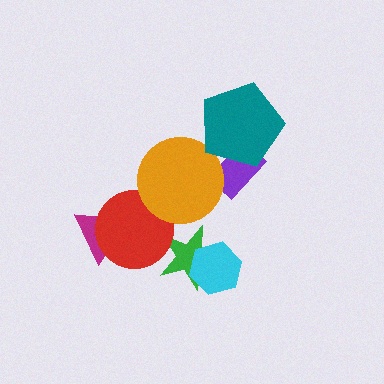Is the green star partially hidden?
Yes, it is partially covered by another shape.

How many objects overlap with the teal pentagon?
1 object overlaps with the teal pentagon.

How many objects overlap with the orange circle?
2 objects overlap with the orange circle.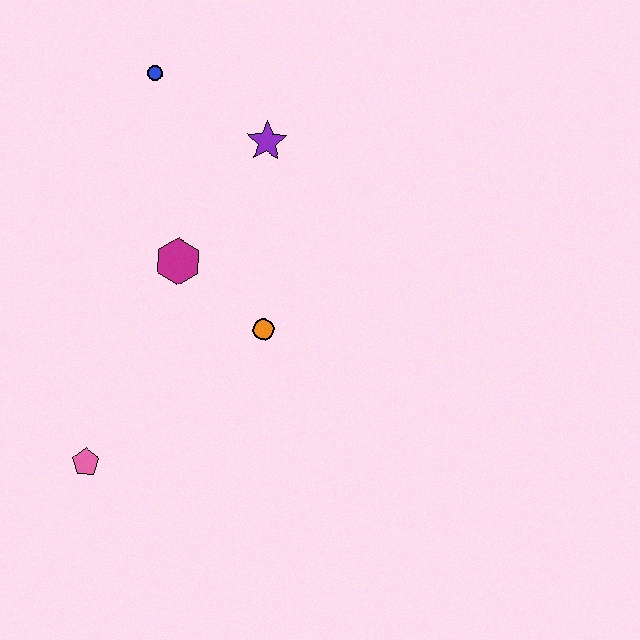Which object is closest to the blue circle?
The purple star is closest to the blue circle.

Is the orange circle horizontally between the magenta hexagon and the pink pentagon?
No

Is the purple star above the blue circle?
No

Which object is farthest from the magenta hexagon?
The pink pentagon is farthest from the magenta hexagon.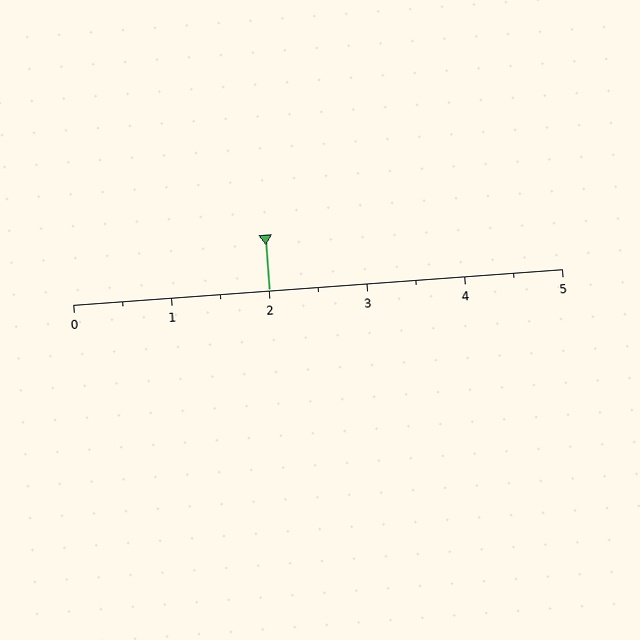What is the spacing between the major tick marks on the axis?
The major ticks are spaced 1 apart.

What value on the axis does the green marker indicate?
The marker indicates approximately 2.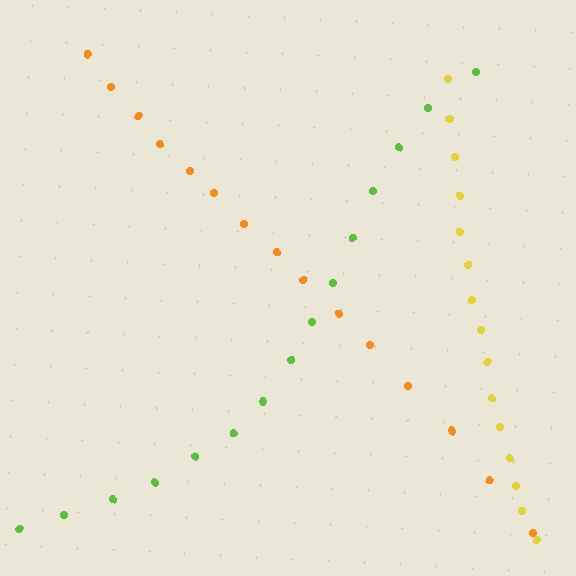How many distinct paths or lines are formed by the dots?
There are 3 distinct paths.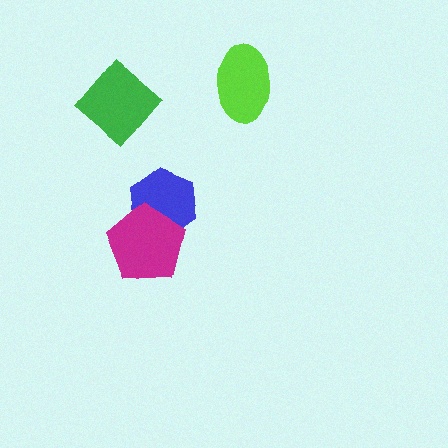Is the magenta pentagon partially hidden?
No, no other shape covers it.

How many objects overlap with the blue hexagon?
1 object overlaps with the blue hexagon.